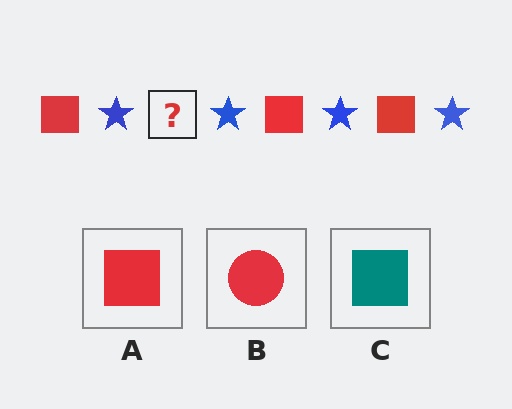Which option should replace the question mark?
Option A.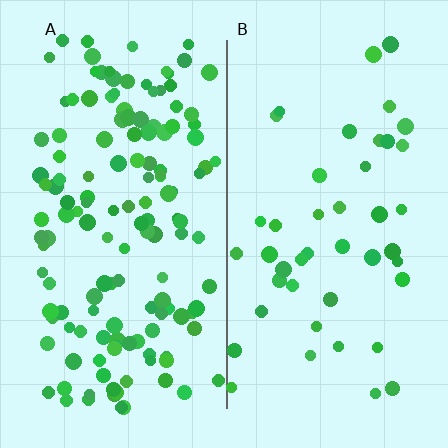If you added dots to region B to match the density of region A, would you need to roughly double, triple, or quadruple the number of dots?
Approximately triple.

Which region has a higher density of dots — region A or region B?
A (the left).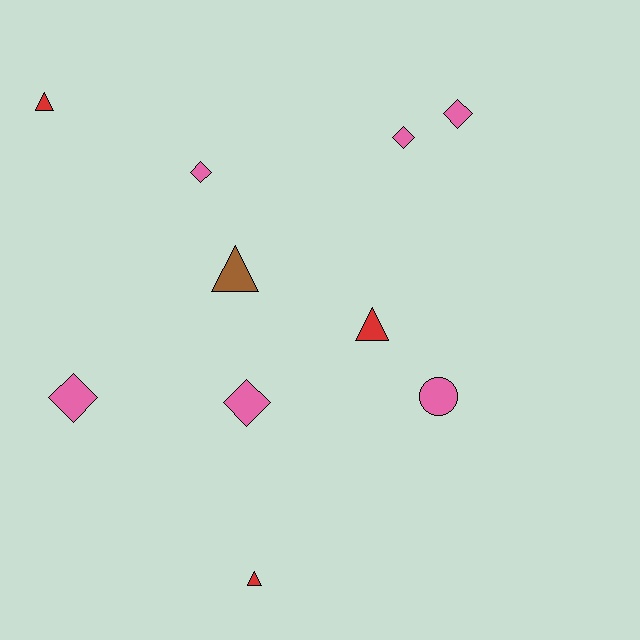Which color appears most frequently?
Pink, with 6 objects.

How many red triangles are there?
There are 3 red triangles.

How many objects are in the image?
There are 10 objects.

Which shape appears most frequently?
Diamond, with 5 objects.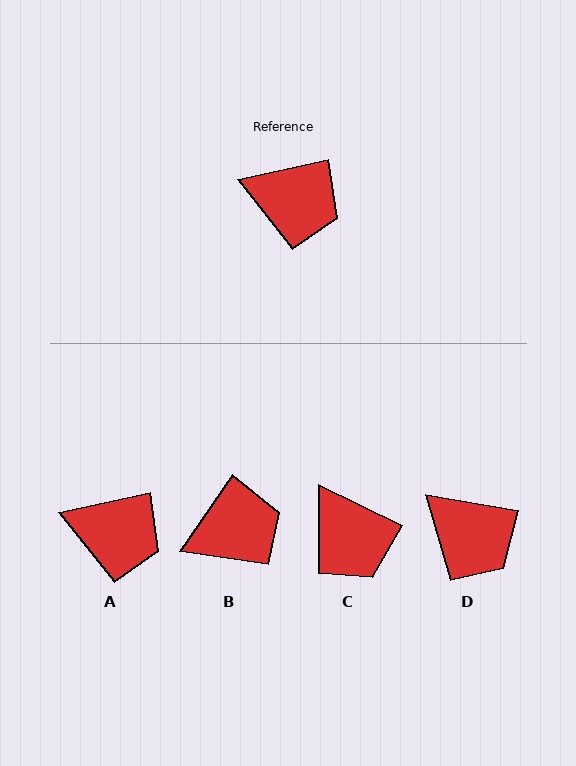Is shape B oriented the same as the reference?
No, it is off by about 43 degrees.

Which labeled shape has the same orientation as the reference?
A.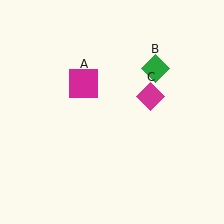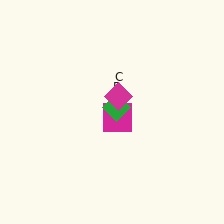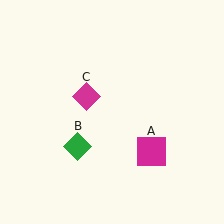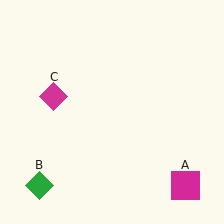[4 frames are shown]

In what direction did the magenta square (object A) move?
The magenta square (object A) moved down and to the right.